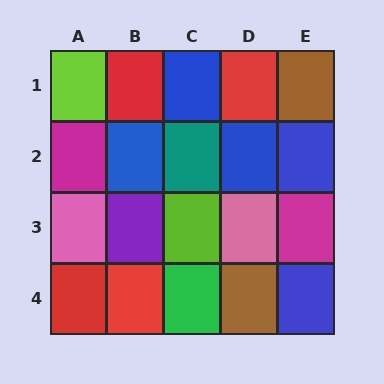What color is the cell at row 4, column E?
Blue.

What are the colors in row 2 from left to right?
Magenta, blue, teal, blue, blue.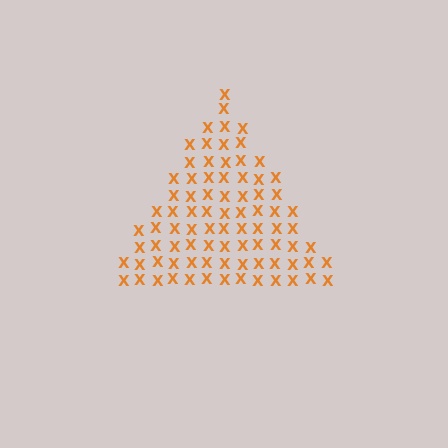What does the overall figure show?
The overall figure shows a triangle.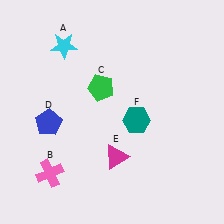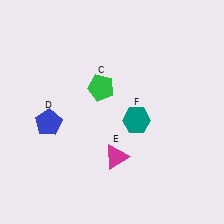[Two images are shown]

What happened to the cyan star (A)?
The cyan star (A) was removed in Image 2. It was in the top-left area of Image 1.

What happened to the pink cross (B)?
The pink cross (B) was removed in Image 2. It was in the bottom-left area of Image 1.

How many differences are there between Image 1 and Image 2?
There are 2 differences between the two images.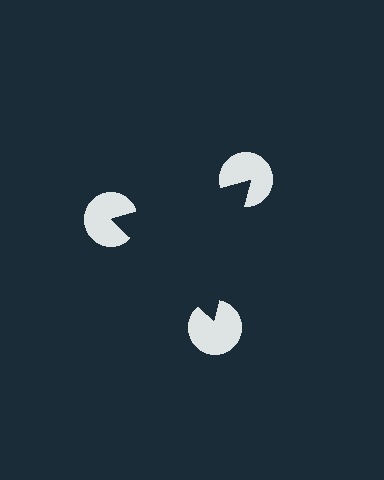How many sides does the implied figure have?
3 sides.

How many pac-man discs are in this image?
There are 3 — one at each vertex of the illusory triangle.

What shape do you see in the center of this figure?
An illusory triangle — its edges are inferred from the aligned wedge cuts in the pac-man discs, not physically drawn.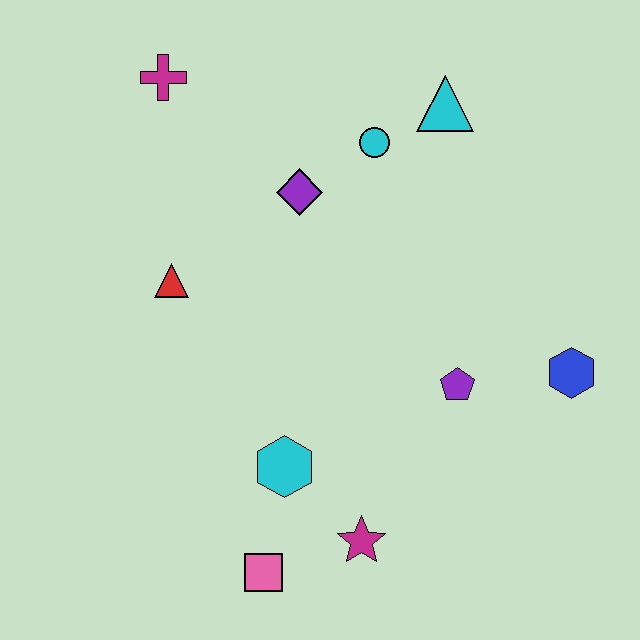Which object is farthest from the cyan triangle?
The pink square is farthest from the cyan triangle.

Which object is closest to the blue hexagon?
The purple pentagon is closest to the blue hexagon.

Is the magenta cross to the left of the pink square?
Yes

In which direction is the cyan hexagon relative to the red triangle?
The cyan hexagon is below the red triangle.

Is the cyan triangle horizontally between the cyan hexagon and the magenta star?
No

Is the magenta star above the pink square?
Yes